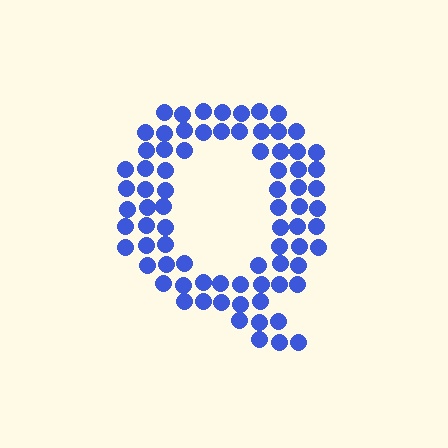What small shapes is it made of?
It is made of small circles.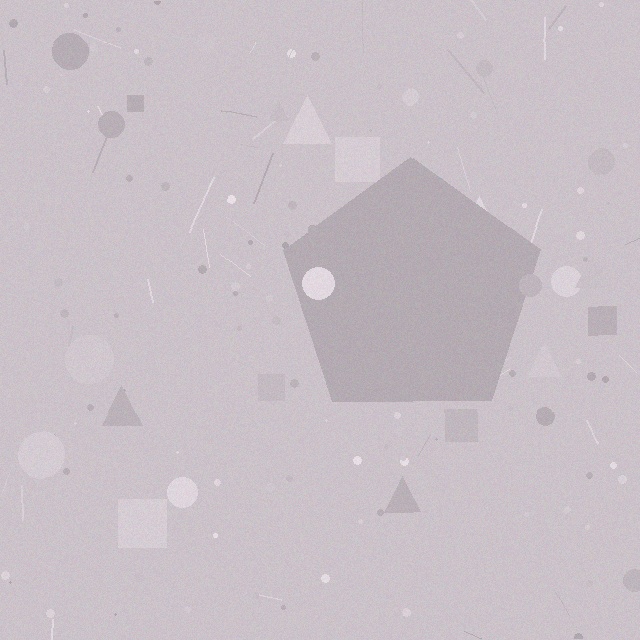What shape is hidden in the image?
A pentagon is hidden in the image.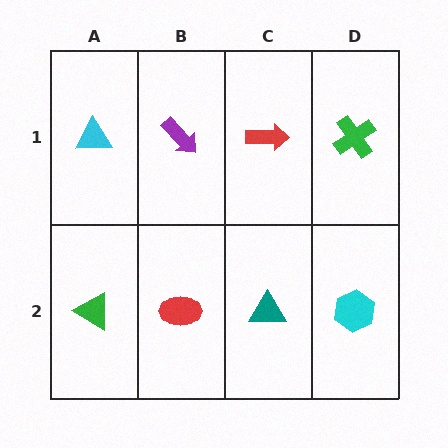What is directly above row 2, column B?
A purple arrow.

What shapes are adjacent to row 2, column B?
A purple arrow (row 1, column B), a green triangle (row 2, column A), a teal triangle (row 2, column C).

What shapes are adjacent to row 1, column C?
A teal triangle (row 2, column C), a purple arrow (row 1, column B), a green cross (row 1, column D).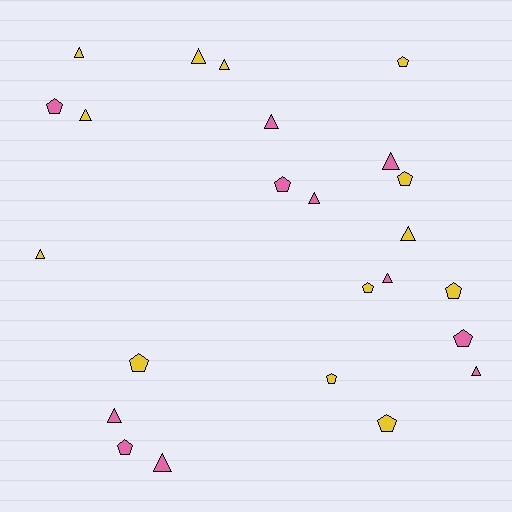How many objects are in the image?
There are 24 objects.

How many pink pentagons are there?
There are 4 pink pentagons.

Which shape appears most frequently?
Triangle, with 13 objects.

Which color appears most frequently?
Yellow, with 13 objects.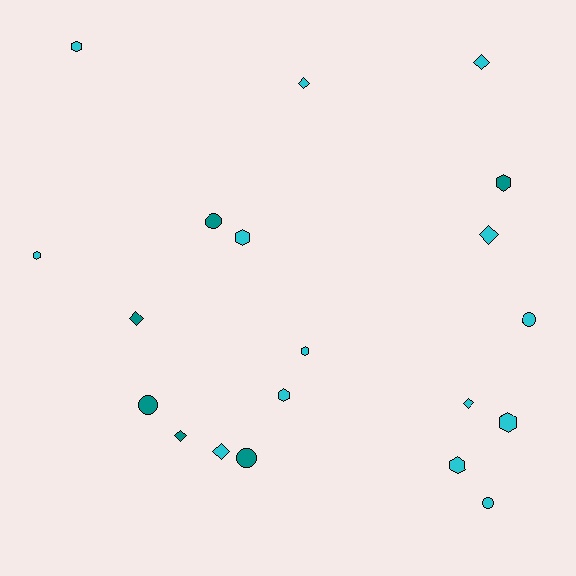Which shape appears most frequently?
Hexagon, with 8 objects.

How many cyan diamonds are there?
There are 5 cyan diamonds.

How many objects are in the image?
There are 20 objects.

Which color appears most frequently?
Cyan, with 14 objects.